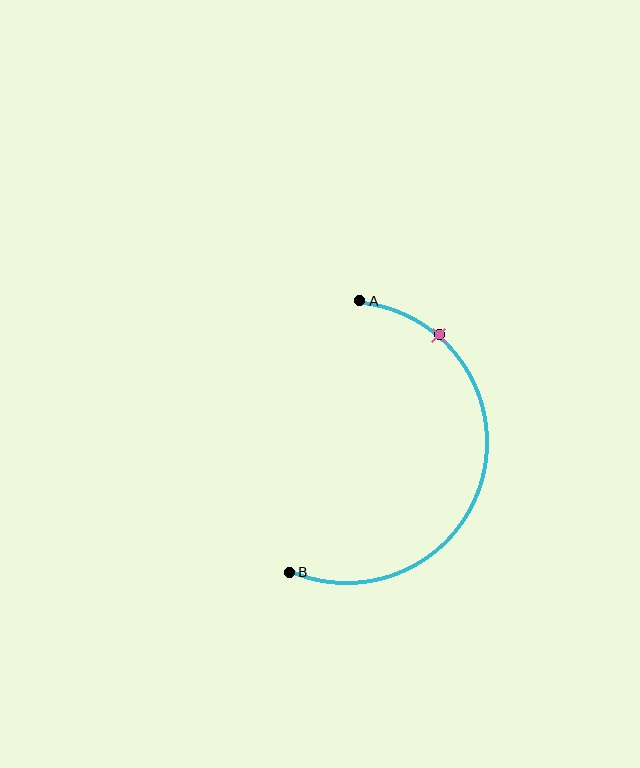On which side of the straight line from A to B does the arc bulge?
The arc bulges to the right of the straight line connecting A and B.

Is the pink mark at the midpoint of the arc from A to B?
No. The pink mark lies on the arc but is closer to endpoint A. The arc midpoint would be at the point on the curve equidistant along the arc from both A and B.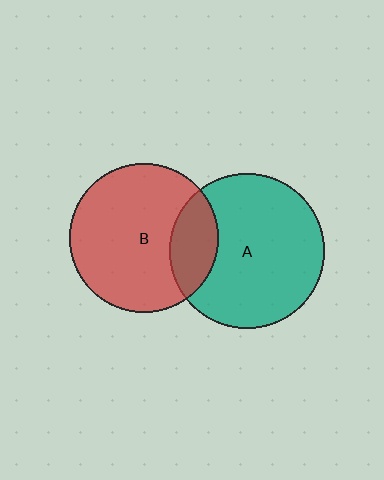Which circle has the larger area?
Circle A (teal).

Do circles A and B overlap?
Yes.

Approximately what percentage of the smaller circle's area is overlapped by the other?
Approximately 20%.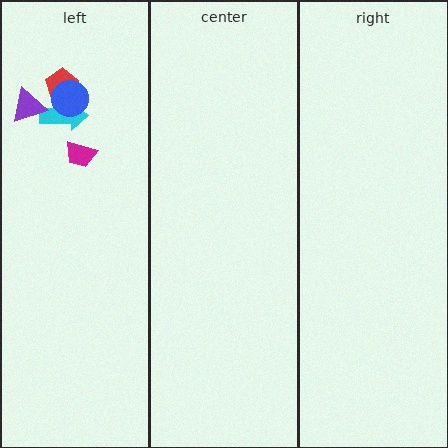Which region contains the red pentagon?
The left region.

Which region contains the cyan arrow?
The left region.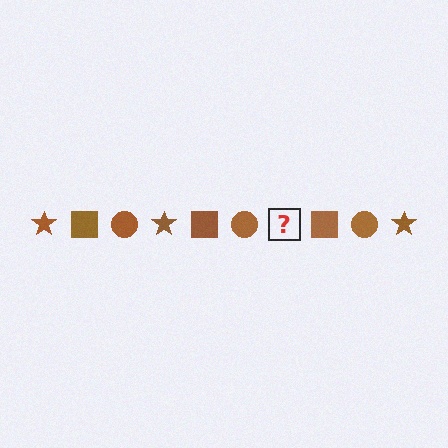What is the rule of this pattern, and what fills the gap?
The rule is that the pattern cycles through star, square, circle shapes in brown. The gap should be filled with a brown star.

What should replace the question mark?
The question mark should be replaced with a brown star.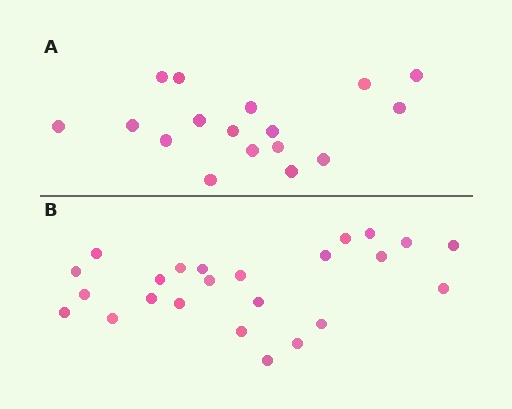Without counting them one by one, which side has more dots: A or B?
Region B (the bottom region) has more dots.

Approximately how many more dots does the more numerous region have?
Region B has roughly 8 or so more dots than region A.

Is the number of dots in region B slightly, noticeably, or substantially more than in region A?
Region B has noticeably more, but not dramatically so. The ratio is roughly 1.4 to 1.